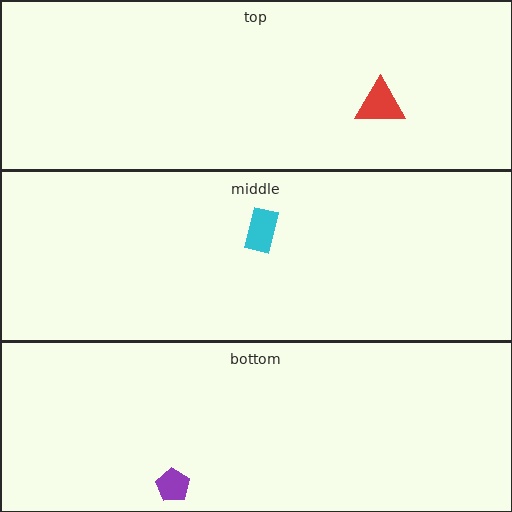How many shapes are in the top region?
1.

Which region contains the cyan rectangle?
The middle region.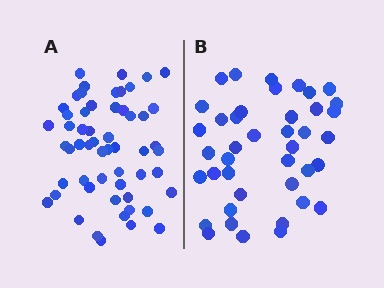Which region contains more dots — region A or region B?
Region A (the left region) has more dots.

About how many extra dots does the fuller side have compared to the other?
Region A has approximately 15 more dots than region B.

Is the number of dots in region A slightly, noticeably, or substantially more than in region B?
Region A has noticeably more, but not dramatically so. The ratio is roughly 1.4 to 1.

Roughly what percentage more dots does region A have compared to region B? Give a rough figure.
About 35% more.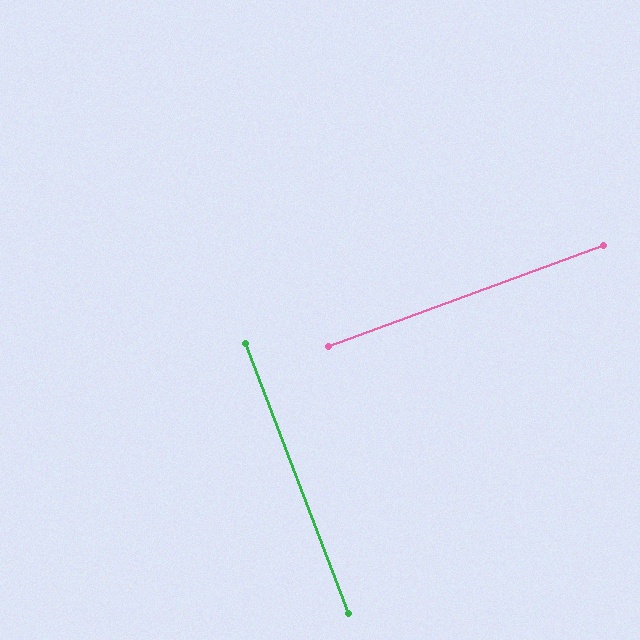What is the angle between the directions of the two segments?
Approximately 89 degrees.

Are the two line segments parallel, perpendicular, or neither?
Perpendicular — they meet at approximately 89°.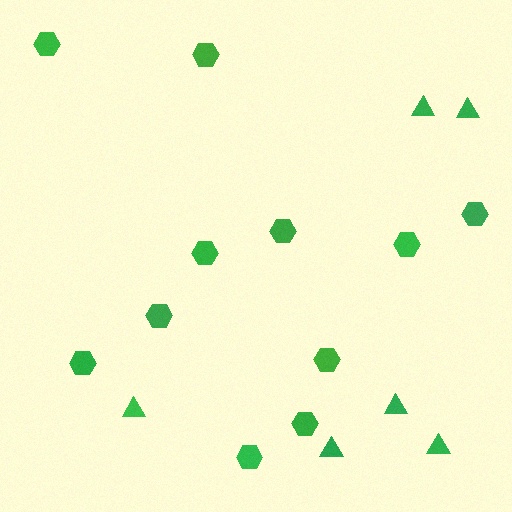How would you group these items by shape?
There are 2 groups: one group of triangles (6) and one group of hexagons (11).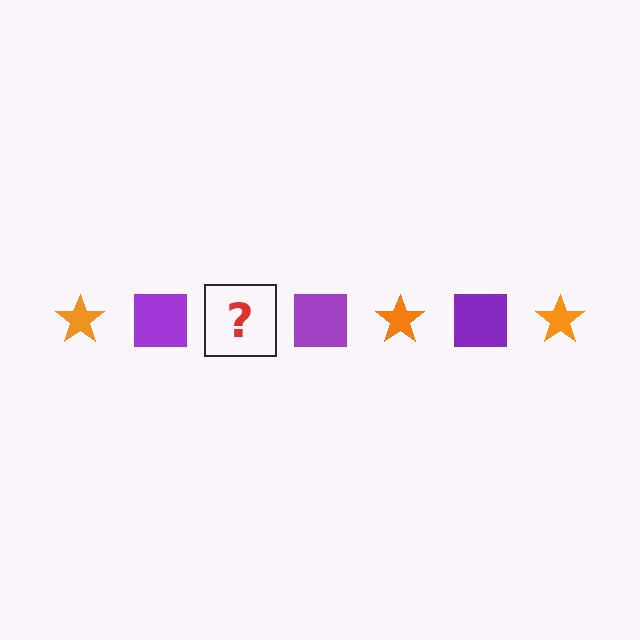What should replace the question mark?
The question mark should be replaced with an orange star.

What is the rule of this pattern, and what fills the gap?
The rule is that the pattern alternates between orange star and purple square. The gap should be filled with an orange star.